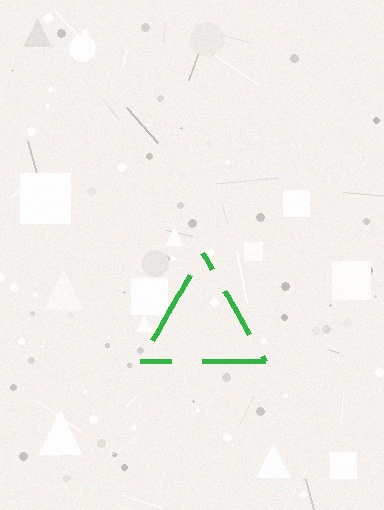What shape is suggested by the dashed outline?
The dashed outline suggests a triangle.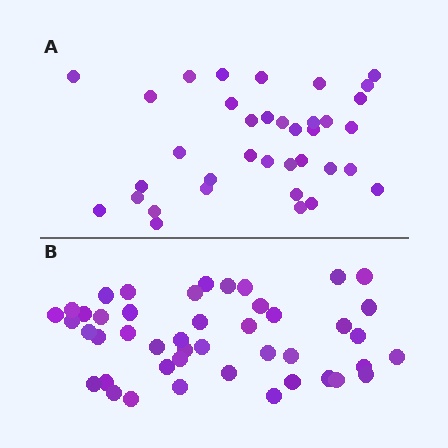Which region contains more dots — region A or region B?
Region B (the bottom region) has more dots.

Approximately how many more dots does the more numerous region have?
Region B has roughly 8 or so more dots than region A.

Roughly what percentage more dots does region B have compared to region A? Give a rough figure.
About 25% more.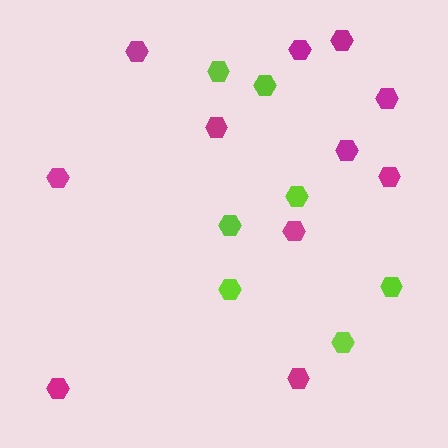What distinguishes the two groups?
There are 2 groups: one group of magenta hexagons (11) and one group of lime hexagons (7).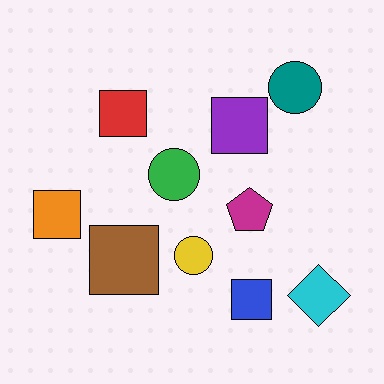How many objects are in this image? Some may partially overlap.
There are 10 objects.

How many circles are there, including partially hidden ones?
There are 3 circles.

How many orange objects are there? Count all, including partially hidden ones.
There is 1 orange object.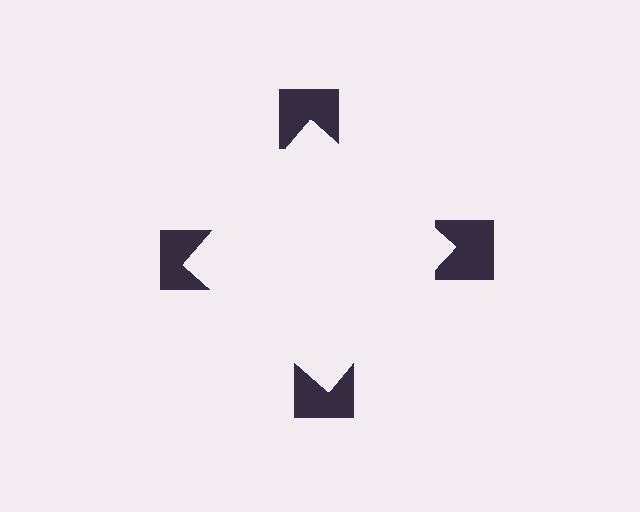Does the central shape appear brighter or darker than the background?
It typically appears slightly brighter than the background, even though no actual brightness change is drawn.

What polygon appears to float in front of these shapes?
An illusory square — its edges are inferred from the aligned wedge cuts in the notched squares, not physically drawn.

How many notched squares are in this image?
There are 4 — one at each vertex of the illusory square.